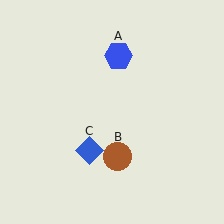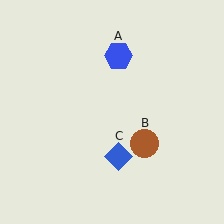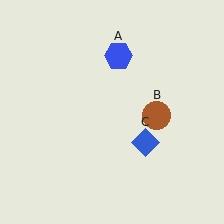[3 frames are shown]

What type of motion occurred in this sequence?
The brown circle (object B), blue diamond (object C) rotated counterclockwise around the center of the scene.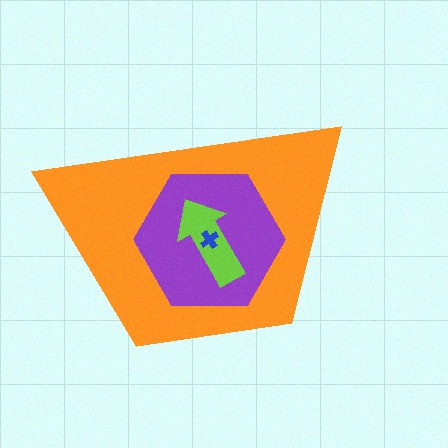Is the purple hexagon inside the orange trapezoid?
Yes.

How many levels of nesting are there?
4.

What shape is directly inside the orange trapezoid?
The purple hexagon.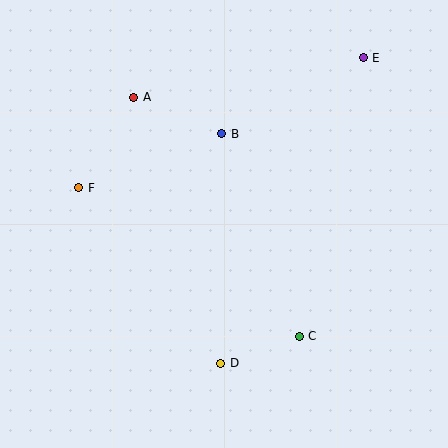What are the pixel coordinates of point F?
Point F is at (79, 188).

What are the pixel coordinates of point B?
Point B is at (222, 134).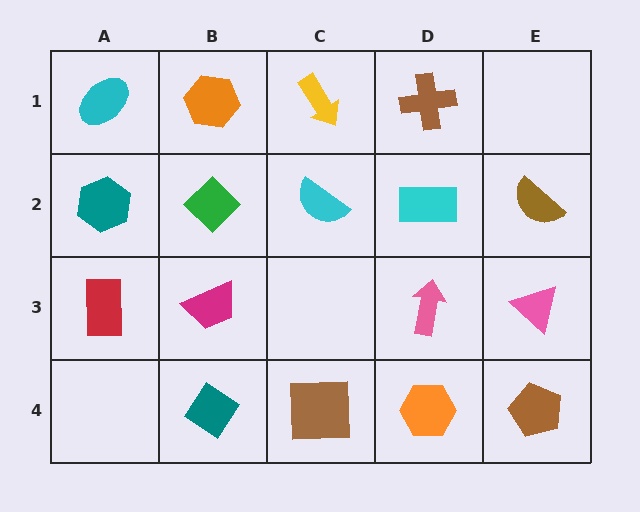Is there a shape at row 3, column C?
No, that cell is empty.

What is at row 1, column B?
An orange hexagon.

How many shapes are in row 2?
5 shapes.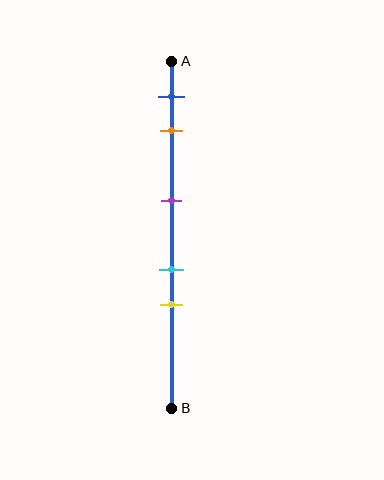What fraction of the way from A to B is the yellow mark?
The yellow mark is approximately 70% (0.7) of the way from A to B.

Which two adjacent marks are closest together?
The cyan and yellow marks are the closest adjacent pair.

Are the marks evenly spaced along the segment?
No, the marks are not evenly spaced.